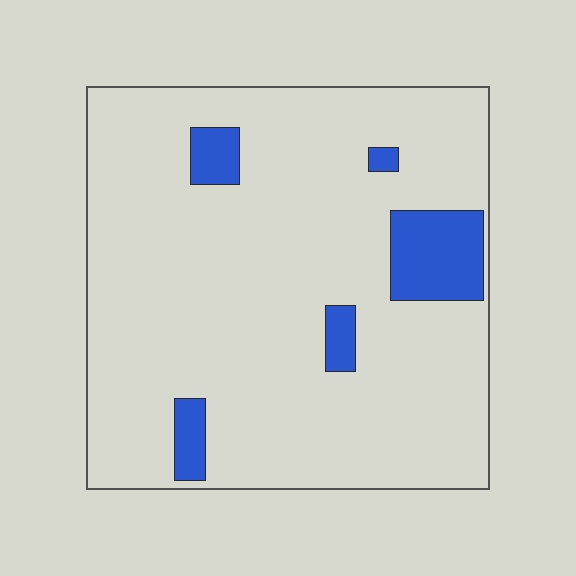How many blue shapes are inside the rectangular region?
5.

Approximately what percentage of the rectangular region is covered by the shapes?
Approximately 10%.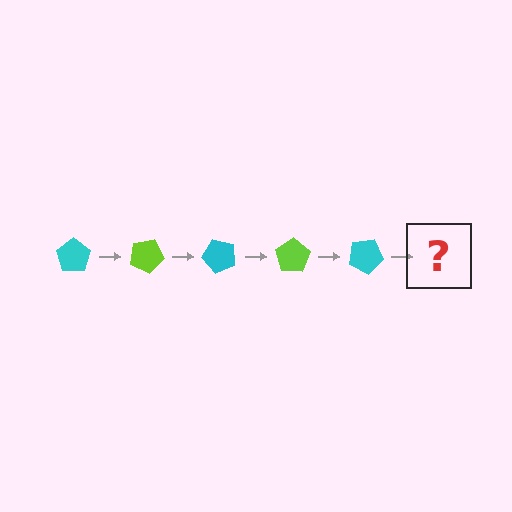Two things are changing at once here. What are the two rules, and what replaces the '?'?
The two rules are that it rotates 25 degrees each step and the color cycles through cyan and lime. The '?' should be a lime pentagon, rotated 125 degrees from the start.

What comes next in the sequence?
The next element should be a lime pentagon, rotated 125 degrees from the start.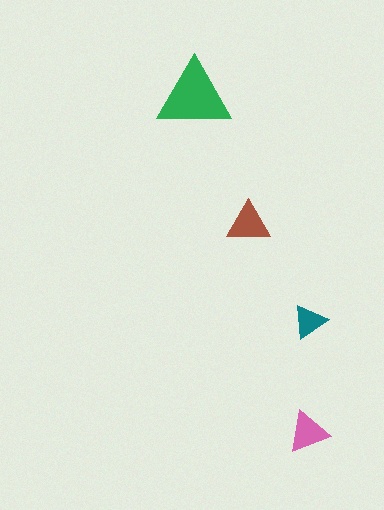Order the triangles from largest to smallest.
the green one, the brown one, the pink one, the teal one.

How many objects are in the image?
There are 4 objects in the image.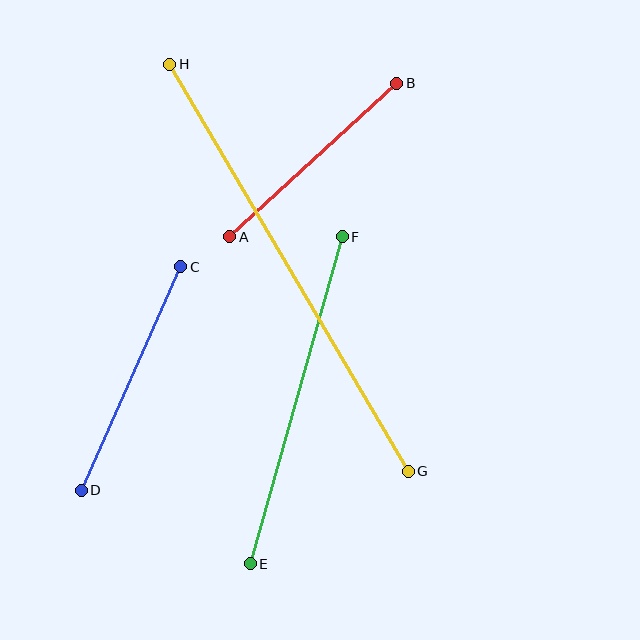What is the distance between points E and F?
The distance is approximately 340 pixels.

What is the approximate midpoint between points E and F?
The midpoint is at approximately (296, 400) pixels.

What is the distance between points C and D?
The distance is approximately 245 pixels.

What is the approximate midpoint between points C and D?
The midpoint is at approximately (131, 379) pixels.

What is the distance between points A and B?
The distance is approximately 227 pixels.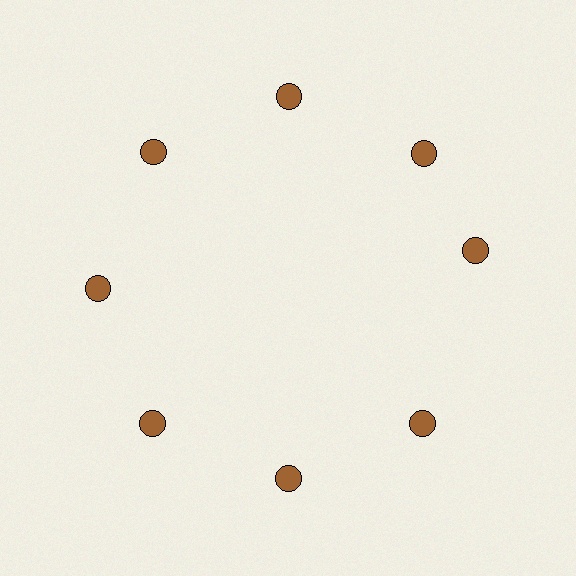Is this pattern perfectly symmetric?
No. The 8 brown circles are arranged in a ring, but one element near the 3 o'clock position is rotated out of alignment along the ring, breaking the 8-fold rotational symmetry.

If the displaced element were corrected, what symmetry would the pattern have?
It would have 8-fold rotational symmetry — the pattern would map onto itself every 45 degrees.